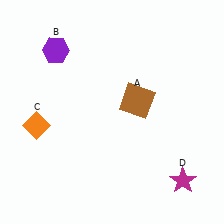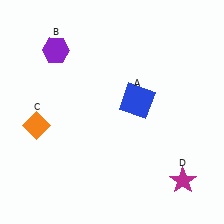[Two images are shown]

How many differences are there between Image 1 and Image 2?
There is 1 difference between the two images.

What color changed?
The square (A) changed from brown in Image 1 to blue in Image 2.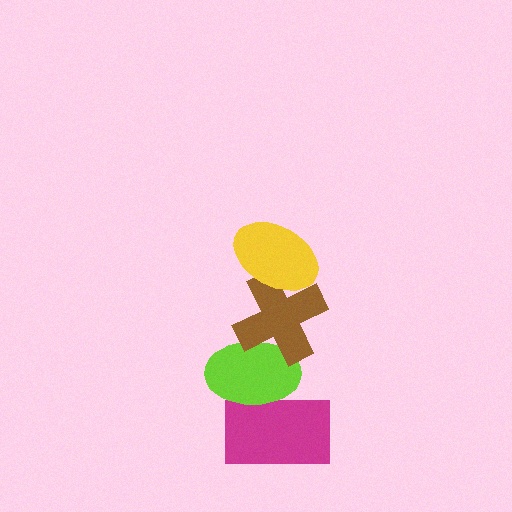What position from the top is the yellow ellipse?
The yellow ellipse is 1st from the top.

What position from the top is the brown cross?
The brown cross is 2nd from the top.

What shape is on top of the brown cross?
The yellow ellipse is on top of the brown cross.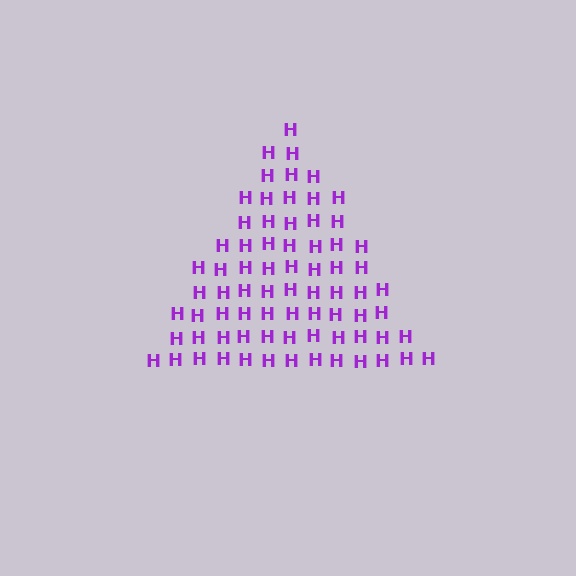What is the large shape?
The large shape is a triangle.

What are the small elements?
The small elements are letter H's.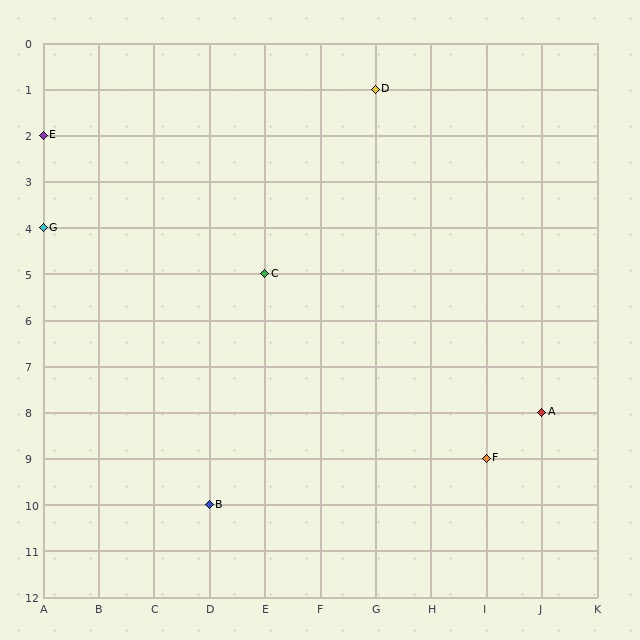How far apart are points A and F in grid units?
Points A and F are 1 column and 1 row apart (about 1.4 grid units diagonally).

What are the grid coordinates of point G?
Point G is at grid coordinates (A, 4).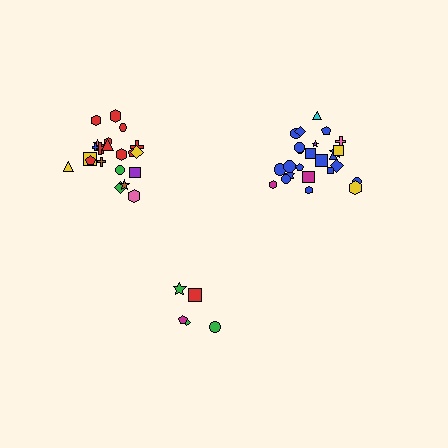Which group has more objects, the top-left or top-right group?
The top-right group.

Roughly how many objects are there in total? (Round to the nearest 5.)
Roughly 50 objects in total.